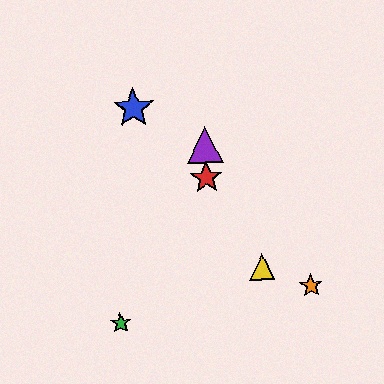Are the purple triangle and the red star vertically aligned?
Yes, both are at x≈205.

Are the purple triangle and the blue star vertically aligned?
No, the purple triangle is at x≈205 and the blue star is at x≈133.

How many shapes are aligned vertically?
2 shapes (the red star, the purple triangle) are aligned vertically.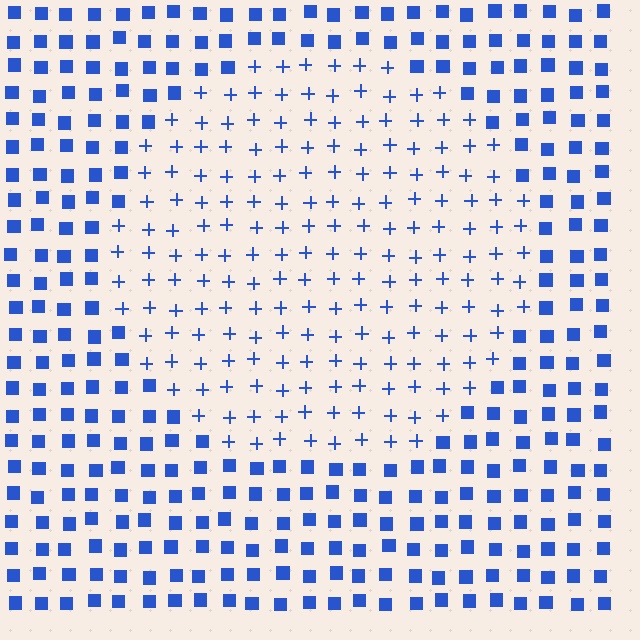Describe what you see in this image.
The image is filled with small blue elements arranged in a uniform grid. A circle-shaped region contains plus signs, while the surrounding area contains squares. The boundary is defined purely by the change in element shape.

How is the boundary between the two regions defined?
The boundary is defined by a change in element shape: plus signs inside vs. squares outside. All elements share the same color and spacing.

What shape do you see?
I see a circle.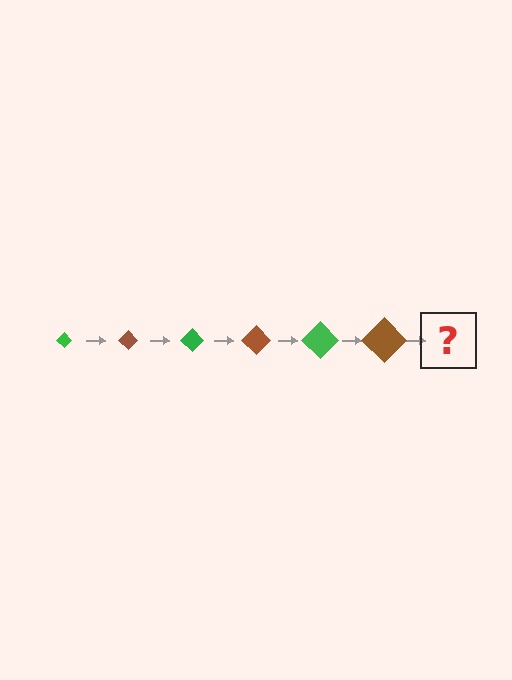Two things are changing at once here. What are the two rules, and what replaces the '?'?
The two rules are that the diamond grows larger each step and the color cycles through green and brown. The '?' should be a green diamond, larger than the previous one.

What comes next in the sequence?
The next element should be a green diamond, larger than the previous one.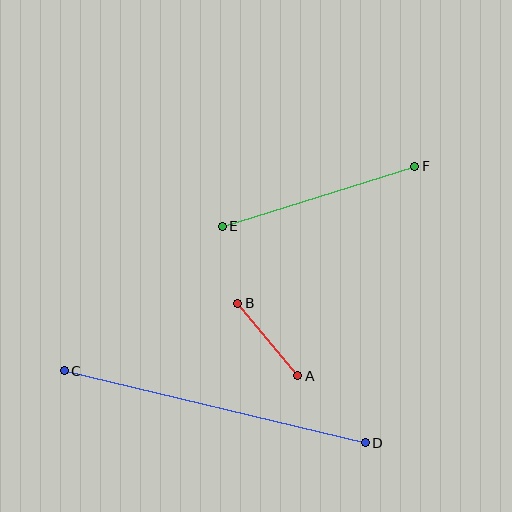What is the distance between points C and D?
The distance is approximately 310 pixels.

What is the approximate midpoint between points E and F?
The midpoint is at approximately (319, 196) pixels.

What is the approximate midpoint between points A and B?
The midpoint is at approximately (268, 340) pixels.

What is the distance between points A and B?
The distance is approximately 94 pixels.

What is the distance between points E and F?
The distance is approximately 202 pixels.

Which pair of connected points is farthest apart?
Points C and D are farthest apart.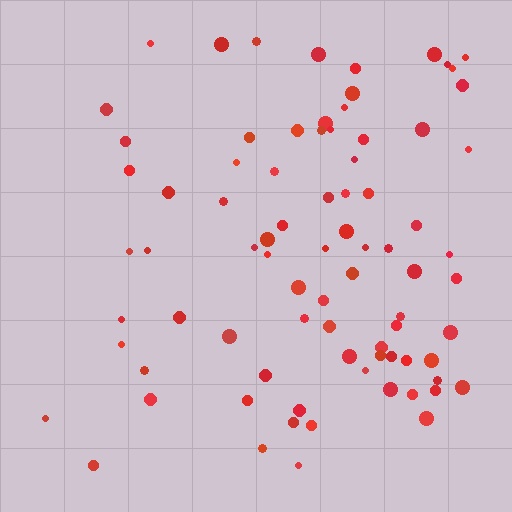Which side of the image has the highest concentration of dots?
The right.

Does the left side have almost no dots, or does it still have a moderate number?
Still a moderate number, just noticeably fewer than the right.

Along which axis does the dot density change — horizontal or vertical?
Horizontal.